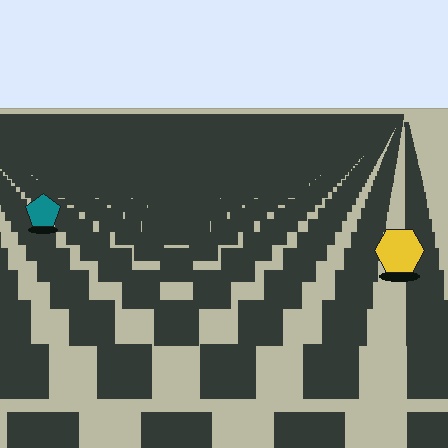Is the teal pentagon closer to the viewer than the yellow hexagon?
No. The yellow hexagon is closer — you can tell from the texture gradient: the ground texture is coarser near it.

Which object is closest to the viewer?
The yellow hexagon is closest. The texture marks near it are larger and more spread out.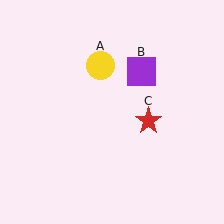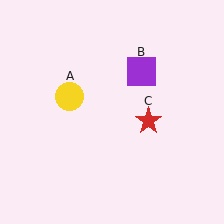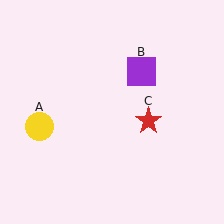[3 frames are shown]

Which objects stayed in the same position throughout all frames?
Purple square (object B) and red star (object C) remained stationary.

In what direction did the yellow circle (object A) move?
The yellow circle (object A) moved down and to the left.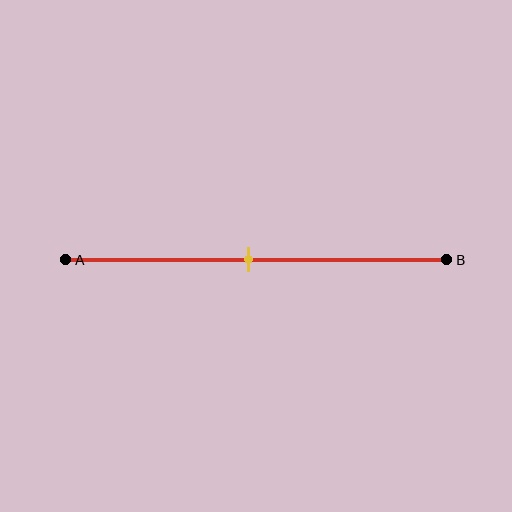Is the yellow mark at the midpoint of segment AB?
Yes, the mark is approximately at the midpoint.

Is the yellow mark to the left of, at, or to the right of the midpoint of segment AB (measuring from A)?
The yellow mark is approximately at the midpoint of segment AB.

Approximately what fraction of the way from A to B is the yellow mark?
The yellow mark is approximately 50% of the way from A to B.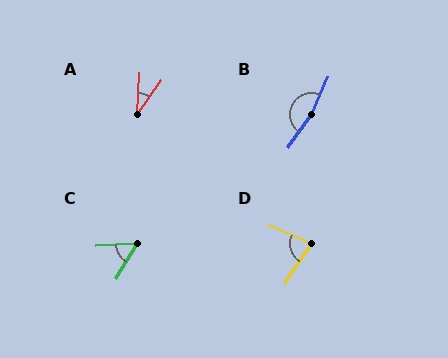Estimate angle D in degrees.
Approximately 80 degrees.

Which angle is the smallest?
A, at approximately 31 degrees.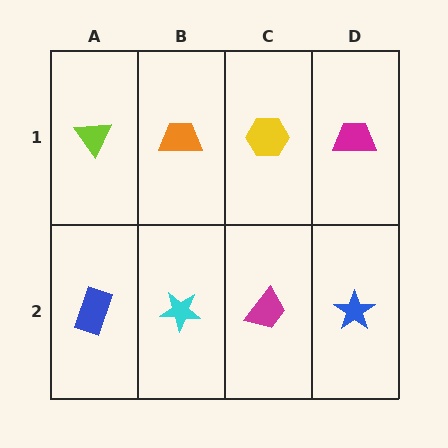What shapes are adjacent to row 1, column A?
A blue rectangle (row 2, column A), an orange trapezoid (row 1, column B).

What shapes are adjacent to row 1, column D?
A blue star (row 2, column D), a yellow hexagon (row 1, column C).